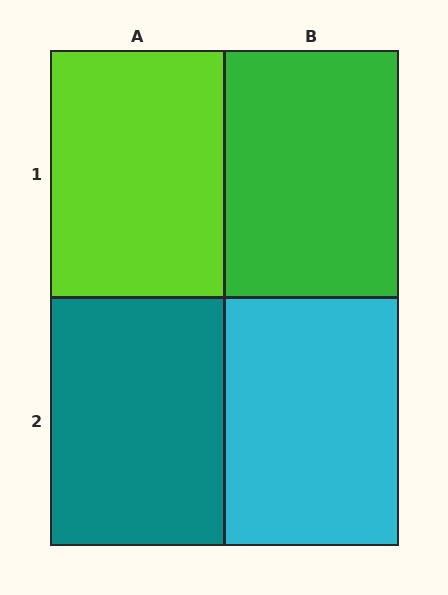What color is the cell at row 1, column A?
Lime.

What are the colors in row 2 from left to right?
Teal, cyan.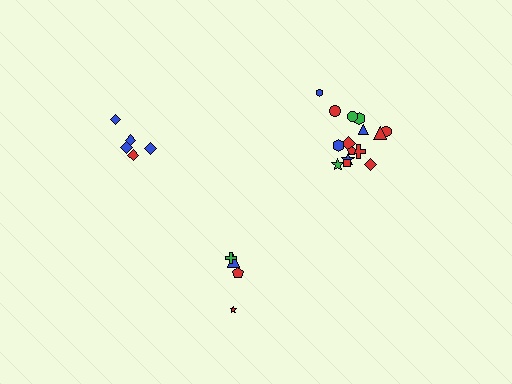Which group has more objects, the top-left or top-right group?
The top-right group.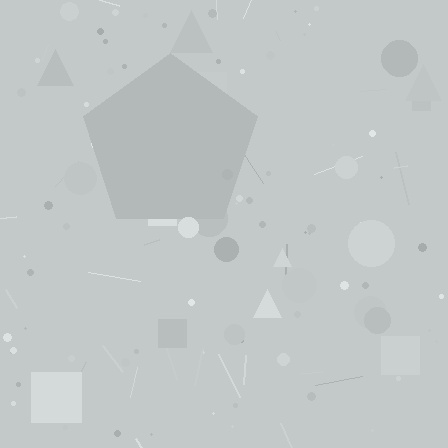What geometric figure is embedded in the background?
A pentagon is embedded in the background.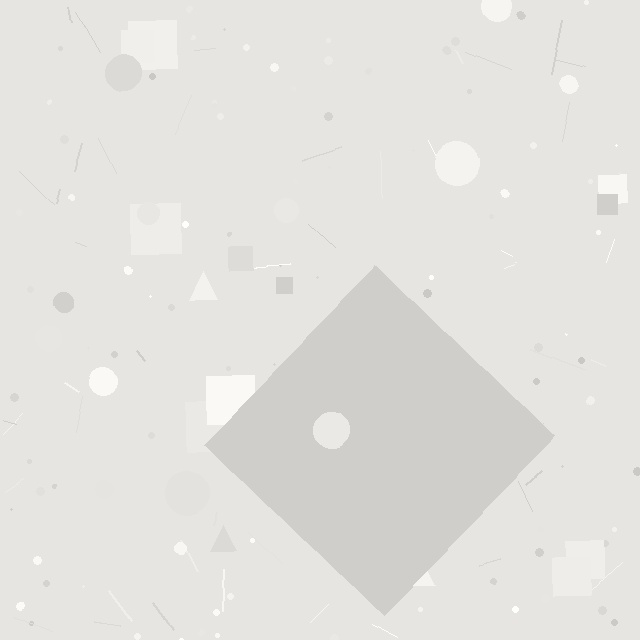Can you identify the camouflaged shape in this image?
The camouflaged shape is a diamond.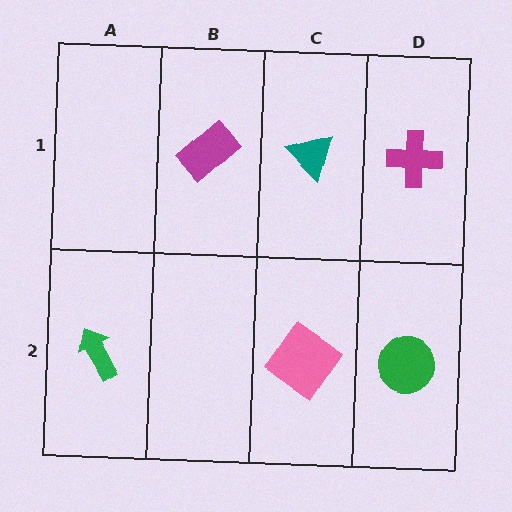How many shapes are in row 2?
3 shapes.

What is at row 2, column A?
A green arrow.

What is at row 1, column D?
A magenta cross.